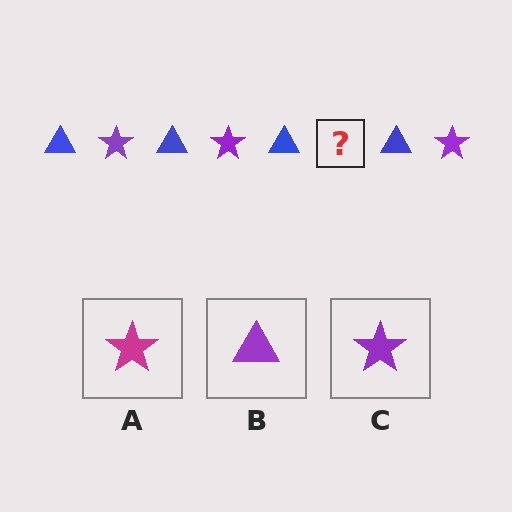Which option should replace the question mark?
Option C.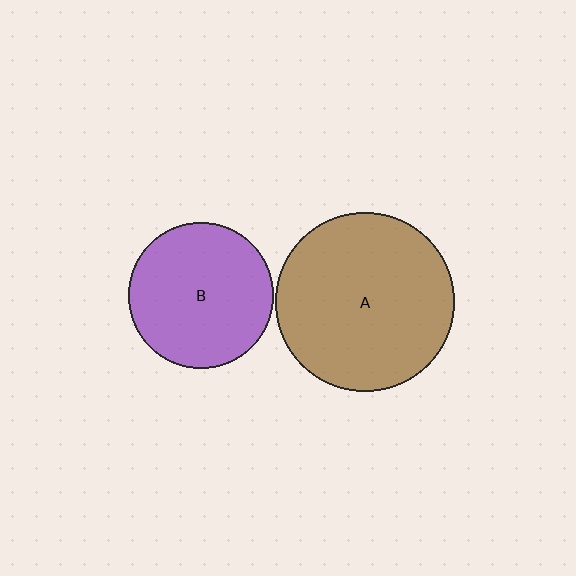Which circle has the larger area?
Circle A (brown).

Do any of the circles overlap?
No, none of the circles overlap.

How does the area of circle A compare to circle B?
Approximately 1.5 times.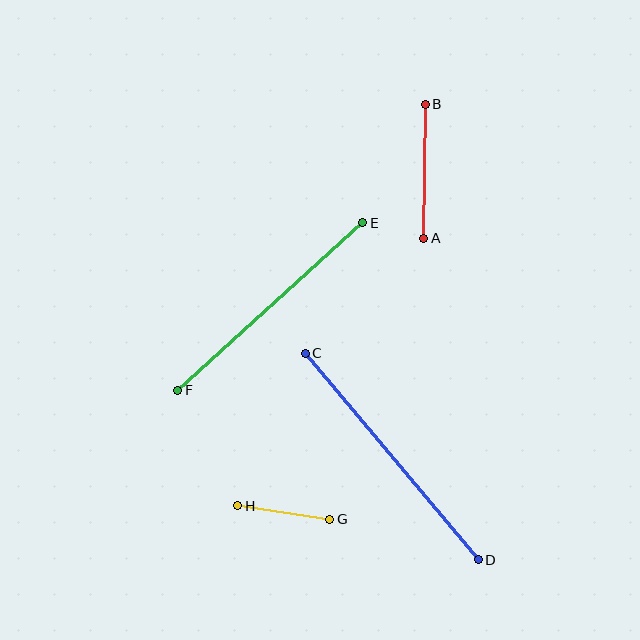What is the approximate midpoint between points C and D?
The midpoint is at approximately (392, 457) pixels.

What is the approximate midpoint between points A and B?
The midpoint is at approximately (425, 171) pixels.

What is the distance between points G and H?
The distance is approximately 93 pixels.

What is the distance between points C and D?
The distance is approximately 269 pixels.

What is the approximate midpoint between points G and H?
The midpoint is at approximately (284, 512) pixels.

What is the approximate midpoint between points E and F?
The midpoint is at approximately (270, 307) pixels.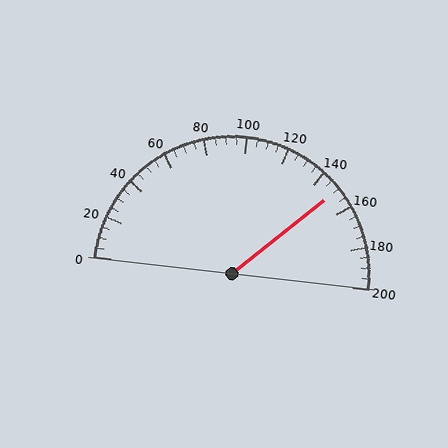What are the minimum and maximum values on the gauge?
The gauge ranges from 0 to 200.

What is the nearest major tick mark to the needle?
The nearest major tick mark is 160.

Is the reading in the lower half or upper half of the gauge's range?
The reading is in the upper half of the range (0 to 200).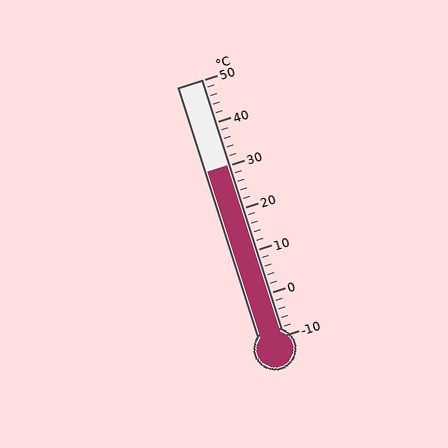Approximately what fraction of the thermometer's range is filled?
The thermometer is filled to approximately 65% of its range.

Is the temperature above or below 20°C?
The temperature is above 20°C.